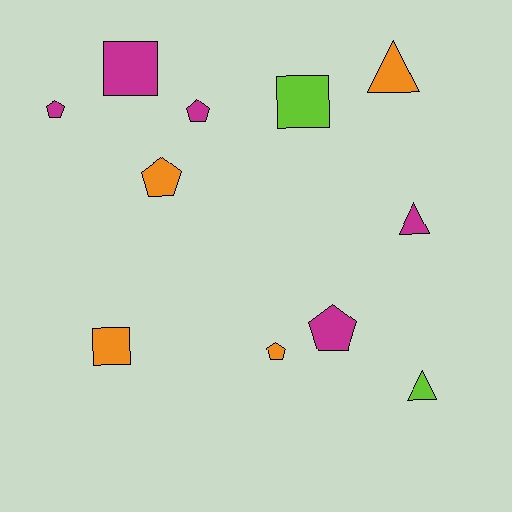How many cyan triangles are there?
There are no cyan triangles.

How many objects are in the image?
There are 11 objects.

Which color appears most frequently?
Magenta, with 5 objects.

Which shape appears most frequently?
Pentagon, with 5 objects.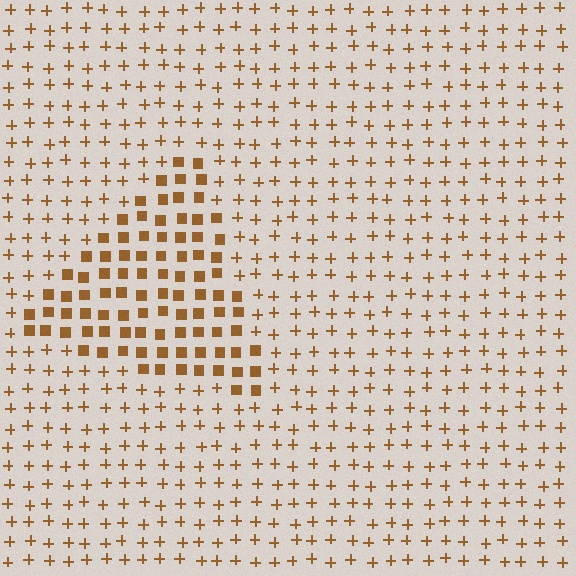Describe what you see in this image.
The image is filled with small brown elements arranged in a uniform grid. A triangle-shaped region contains squares, while the surrounding area contains plus signs. The boundary is defined purely by the change in element shape.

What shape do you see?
I see a triangle.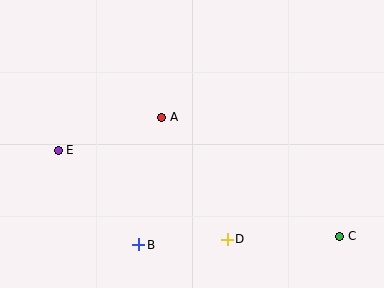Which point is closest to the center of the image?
Point A at (162, 117) is closest to the center.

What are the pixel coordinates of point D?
Point D is at (227, 239).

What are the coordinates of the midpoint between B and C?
The midpoint between B and C is at (239, 240).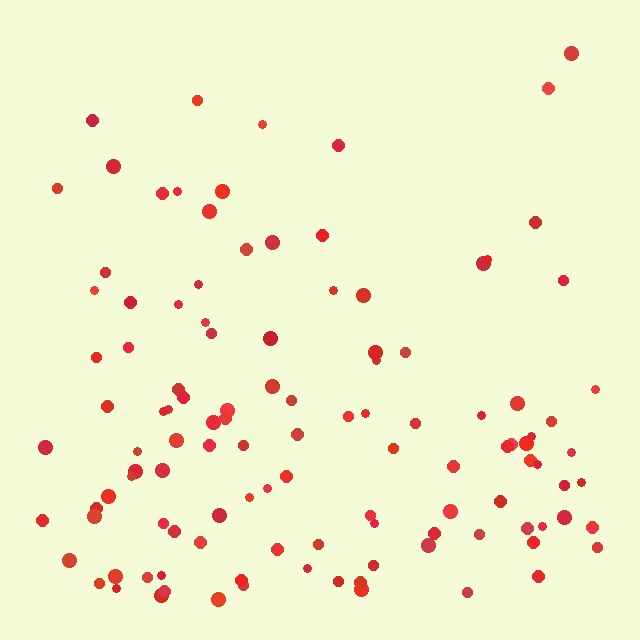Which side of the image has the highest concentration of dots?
The bottom.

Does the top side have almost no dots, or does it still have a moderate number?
Still a moderate number, just noticeably fewer than the bottom.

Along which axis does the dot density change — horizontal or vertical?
Vertical.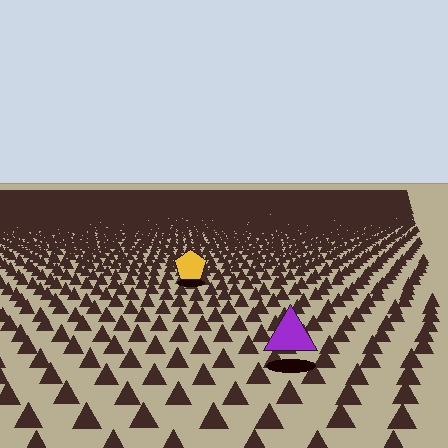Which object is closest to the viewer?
The purple triangle is closest. The texture marks near it are larger and more spread out.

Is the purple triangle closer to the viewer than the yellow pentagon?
Yes. The purple triangle is closer — you can tell from the texture gradient: the ground texture is coarser near it.